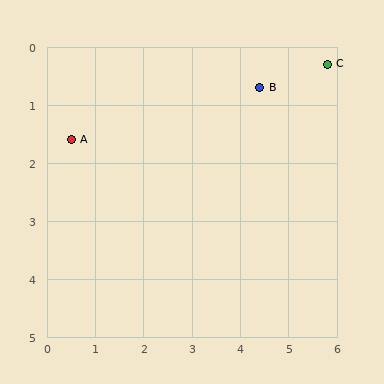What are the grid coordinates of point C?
Point C is at approximately (5.8, 0.3).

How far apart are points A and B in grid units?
Points A and B are about 4.0 grid units apart.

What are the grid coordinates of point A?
Point A is at approximately (0.5, 1.6).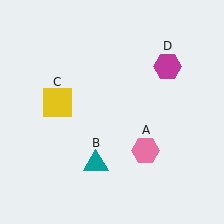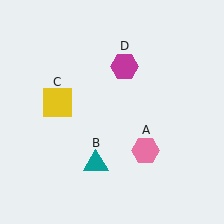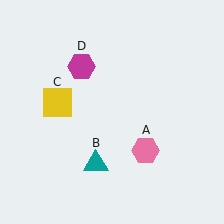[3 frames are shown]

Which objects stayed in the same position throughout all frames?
Pink hexagon (object A) and teal triangle (object B) and yellow square (object C) remained stationary.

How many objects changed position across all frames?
1 object changed position: magenta hexagon (object D).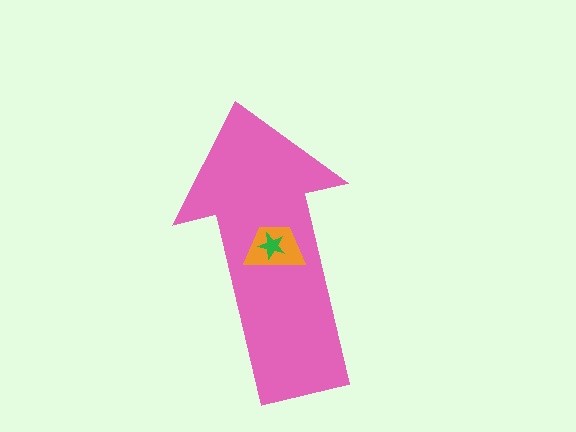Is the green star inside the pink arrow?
Yes.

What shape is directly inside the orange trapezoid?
The green star.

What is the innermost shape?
The green star.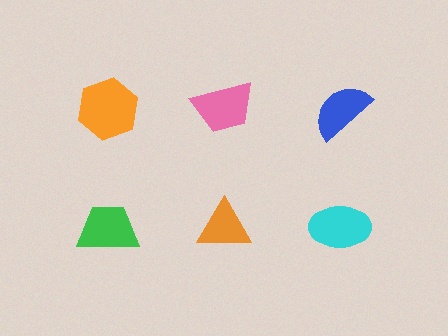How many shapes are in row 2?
3 shapes.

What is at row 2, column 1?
A green trapezoid.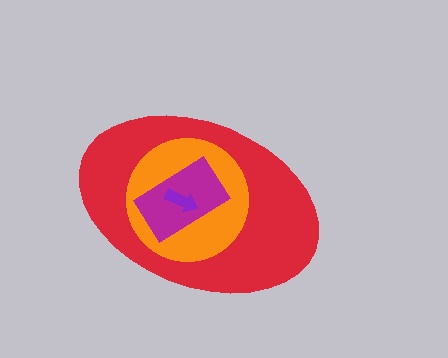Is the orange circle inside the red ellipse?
Yes.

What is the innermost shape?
The purple arrow.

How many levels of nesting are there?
4.